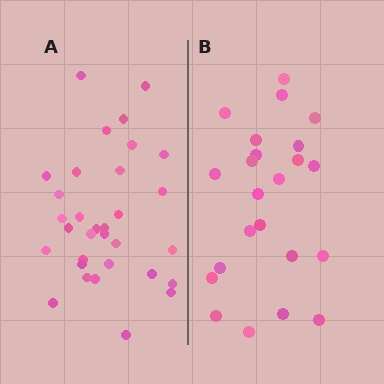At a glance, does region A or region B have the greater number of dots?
Region A (the left region) has more dots.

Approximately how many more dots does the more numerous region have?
Region A has roughly 8 or so more dots than region B.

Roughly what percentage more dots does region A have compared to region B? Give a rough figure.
About 40% more.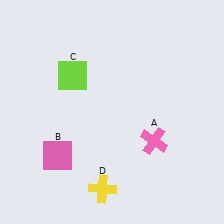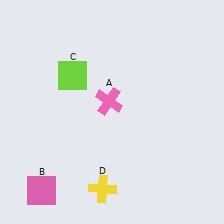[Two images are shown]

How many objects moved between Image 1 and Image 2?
2 objects moved between the two images.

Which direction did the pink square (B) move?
The pink square (B) moved down.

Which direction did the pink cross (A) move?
The pink cross (A) moved left.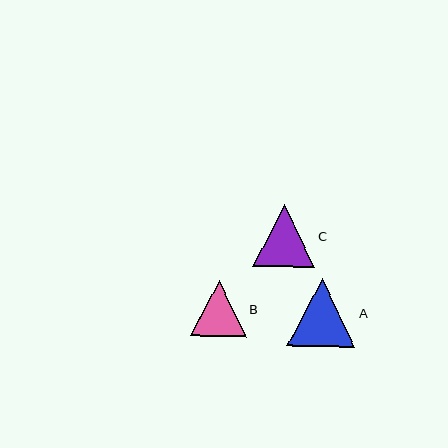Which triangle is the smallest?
Triangle B is the smallest with a size of approximately 56 pixels.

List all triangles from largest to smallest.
From largest to smallest: A, C, B.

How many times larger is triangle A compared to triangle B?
Triangle A is approximately 1.2 times the size of triangle B.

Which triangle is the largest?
Triangle A is the largest with a size of approximately 69 pixels.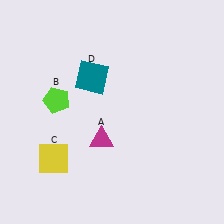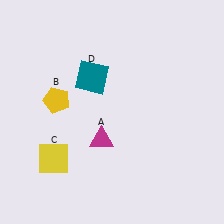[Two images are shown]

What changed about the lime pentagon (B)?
In Image 1, B is lime. In Image 2, it changed to yellow.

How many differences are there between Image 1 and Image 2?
There is 1 difference between the two images.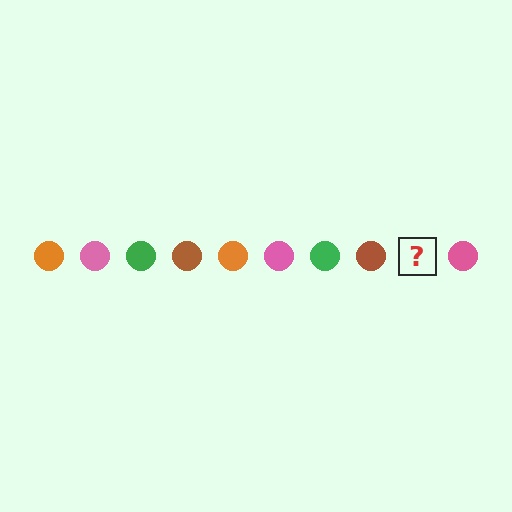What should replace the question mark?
The question mark should be replaced with an orange circle.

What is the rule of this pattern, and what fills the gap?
The rule is that the pattern cycles through orange, pink, green, brown circles. The gap should be filled with an orange circle.